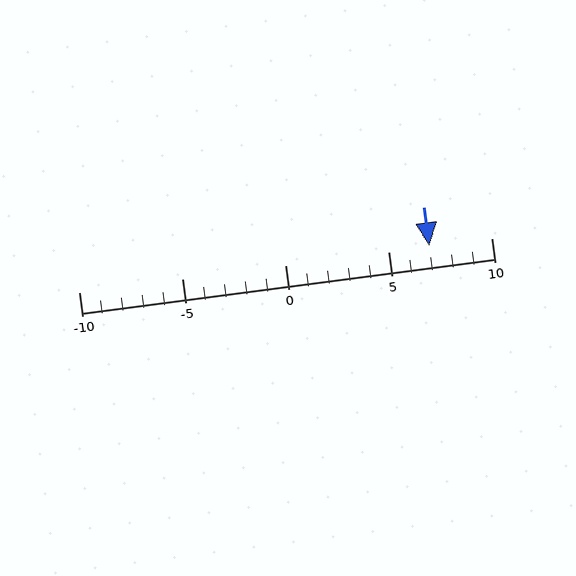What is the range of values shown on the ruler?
The ruler shows values from -10 to 10.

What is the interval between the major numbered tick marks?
The major tick marks are spaced 5 units apart.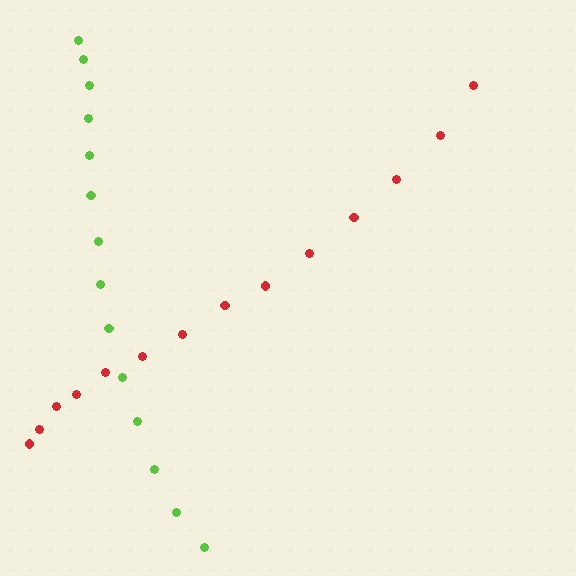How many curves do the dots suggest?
There are 2 distinct paths.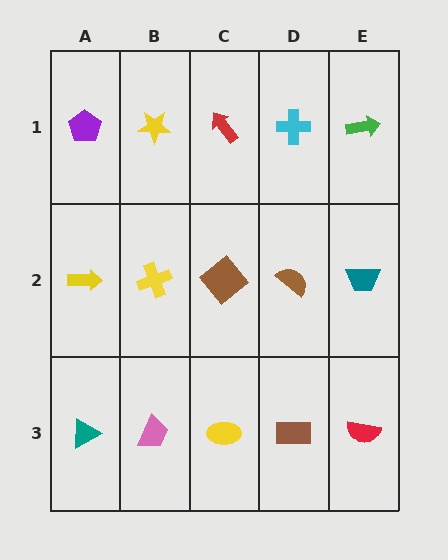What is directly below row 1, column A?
A yellow arrow.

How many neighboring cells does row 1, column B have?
3.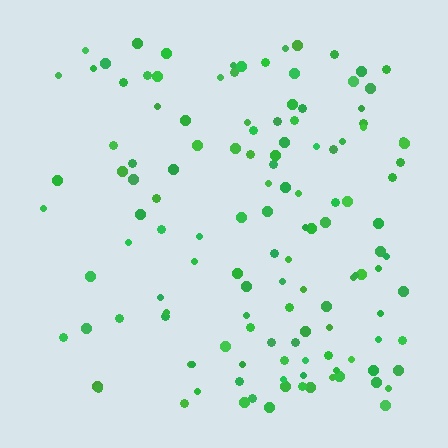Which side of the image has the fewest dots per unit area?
The left.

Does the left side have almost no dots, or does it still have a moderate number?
Still a moderate number, just noticeably fewer than the right.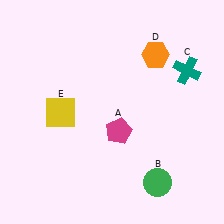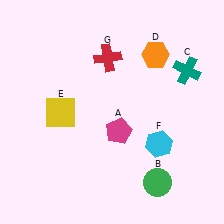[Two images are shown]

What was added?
A cyan hexagon (F), a red cross (G) were added in Image 2.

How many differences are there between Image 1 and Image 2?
There are 2 differences between the two images.